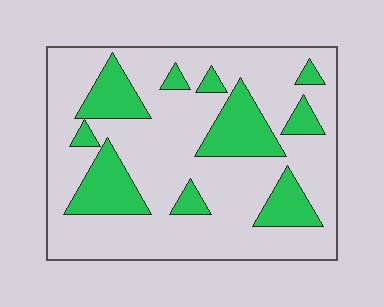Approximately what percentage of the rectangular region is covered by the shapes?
Approximately 25%.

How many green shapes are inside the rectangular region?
10.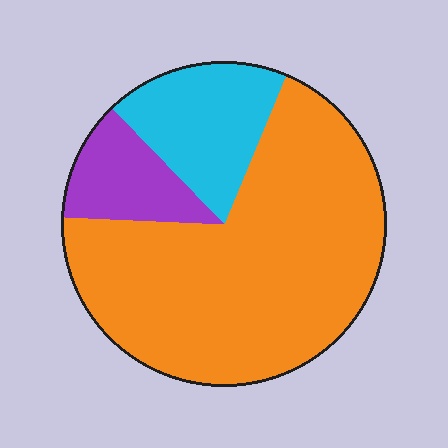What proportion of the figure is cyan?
Cyan covers around 20% of the figure.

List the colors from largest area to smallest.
From largest to smallest: orange, cyan, purple.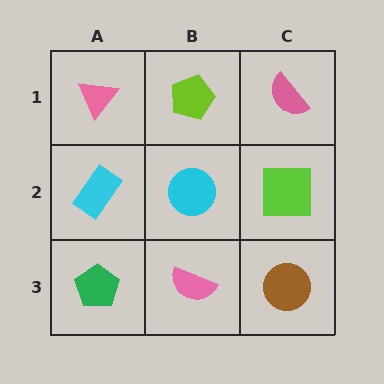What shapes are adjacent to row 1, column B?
A cyan circle (row 2, column B), a pink triangle (row 1, column A), a pink semicircle (row 1, column C).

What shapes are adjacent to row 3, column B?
A cyan circle (row 2, column B), a green pentagon (row 3, column A), a brown circle (row 3, column C).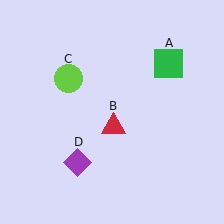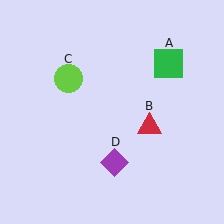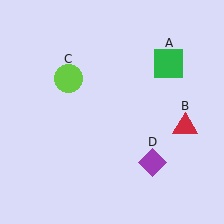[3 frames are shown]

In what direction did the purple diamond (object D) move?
The purple diamond (object D) moved right.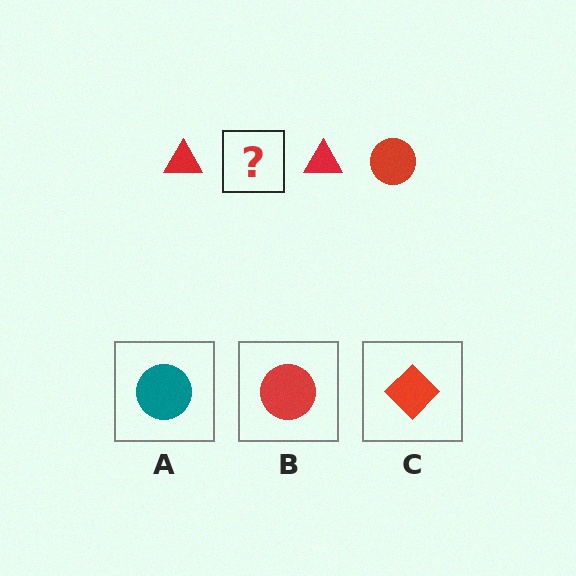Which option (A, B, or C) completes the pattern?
B.